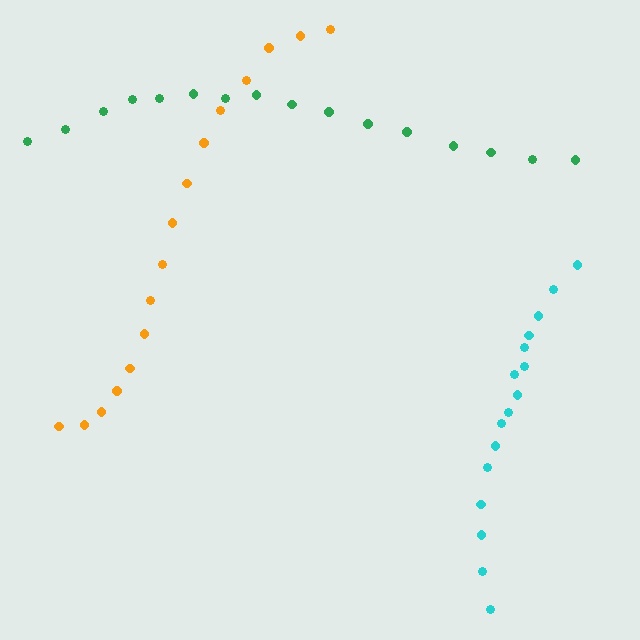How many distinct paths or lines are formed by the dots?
There are 3 distinct paths.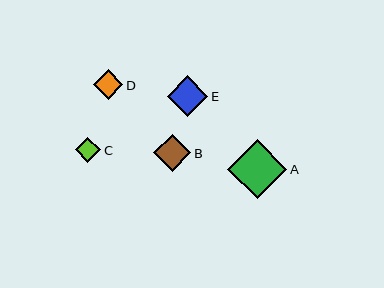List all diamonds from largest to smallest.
From largest to smallest: A, E, B, D, C.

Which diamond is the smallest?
Diamond C is the smallest with a size of approximately 25 pixels.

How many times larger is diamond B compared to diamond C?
Diamond B is approximately 1.5 times the size of diamond C.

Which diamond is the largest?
Diamond A is the largest with a size of approximately 59 pixels.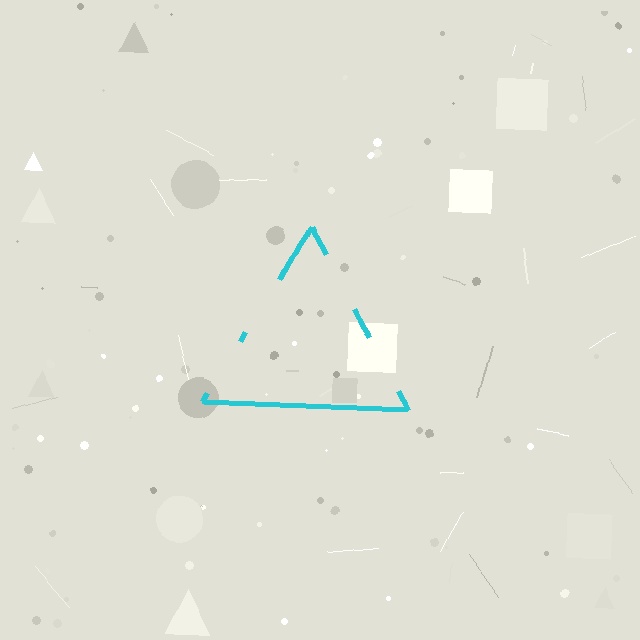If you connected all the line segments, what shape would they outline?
They would outline a triangle.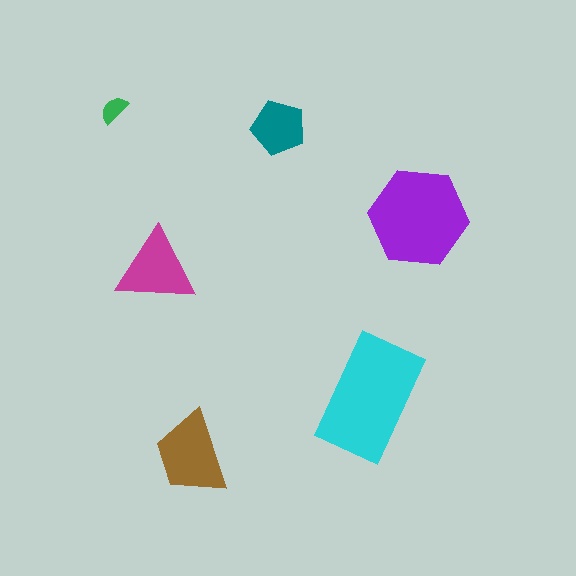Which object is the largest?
The cyan rectangle.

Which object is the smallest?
The green semicircle.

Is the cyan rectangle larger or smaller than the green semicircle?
Larger.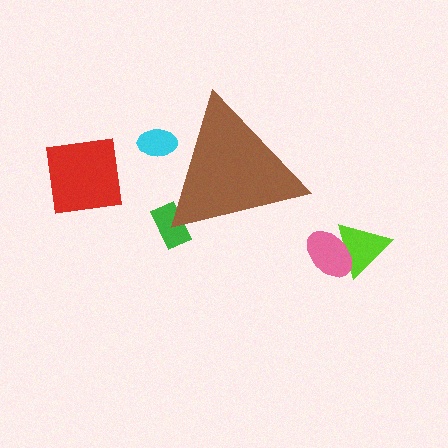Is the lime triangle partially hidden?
No, the lime triangle is fully visible.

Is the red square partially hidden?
No, the red square is fully visible.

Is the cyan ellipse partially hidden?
Yes, the cyan ellipse is partially hidden behind the brown triangle.